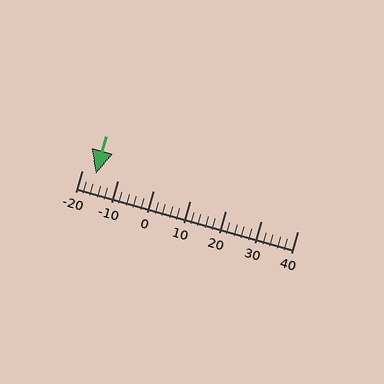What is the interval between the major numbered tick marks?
The major tick marks are spaced 10 units apart.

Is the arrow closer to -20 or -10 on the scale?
The arrow is closer to -20.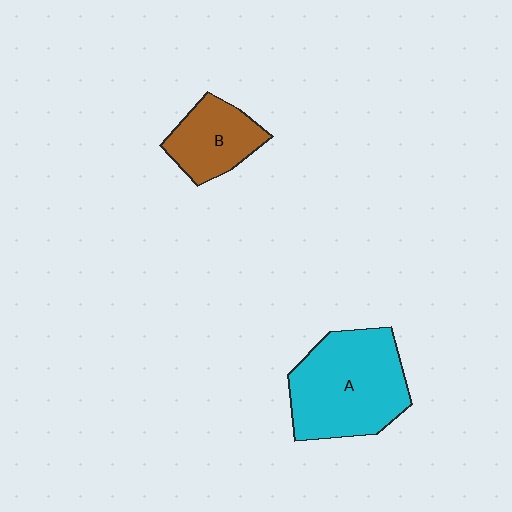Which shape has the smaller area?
Shape B (brown).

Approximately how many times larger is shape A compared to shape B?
Approximately 1.9 times.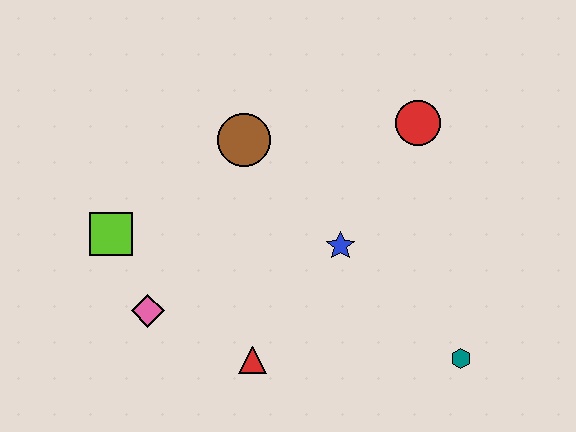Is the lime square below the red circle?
Yes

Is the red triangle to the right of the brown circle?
Yes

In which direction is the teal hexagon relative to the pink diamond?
The teal hexagon is to the right of the pink diamond.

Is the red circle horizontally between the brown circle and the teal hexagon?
Yes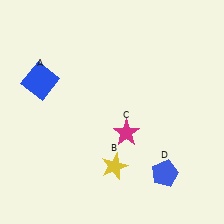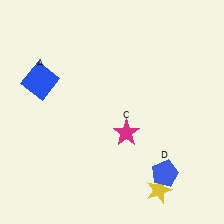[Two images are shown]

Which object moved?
The yellow star (B) moved right.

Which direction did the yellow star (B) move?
The yellow star (B) moved right.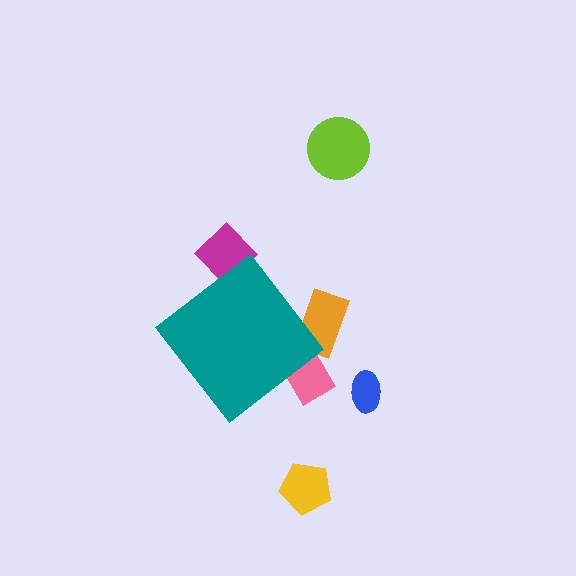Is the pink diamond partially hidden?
Yes, the pink diamond is partially hidden behind the teal diamond.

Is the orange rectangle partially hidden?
Yes, the orange rectangle is partially hidden behind the teal diamond.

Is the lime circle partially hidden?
No, the lime circle is fully visible.